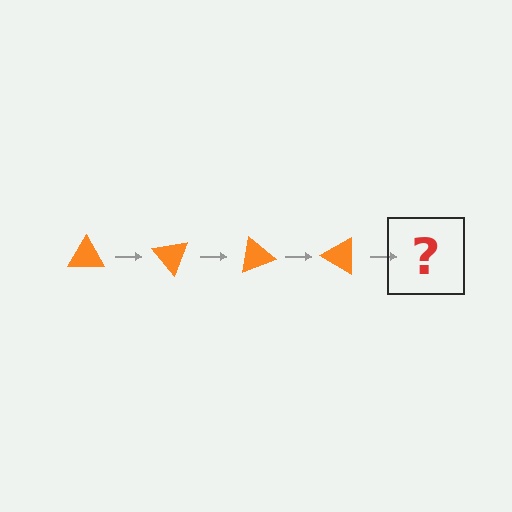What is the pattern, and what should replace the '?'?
The pattern is that the triangle rotates 50 degrees each step. The '?' should be an orange triangle rotated 200 degrees.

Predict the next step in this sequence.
The next step is an orange triangle rotated 200 degrees.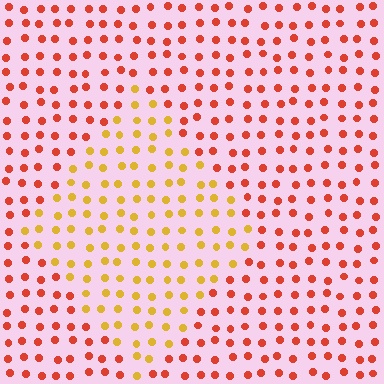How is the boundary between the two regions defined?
The boundary is defined purely by a slight shift in hue (about 40 degrees). Spacing, size, and orientation are identical on both sides.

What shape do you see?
I see a diamond.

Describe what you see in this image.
The image is filled with small red elements in a uniform arrangement. A diamond-shaped region is visible where the elements are tinted to a slightly different hue, forming a subtle color boundary.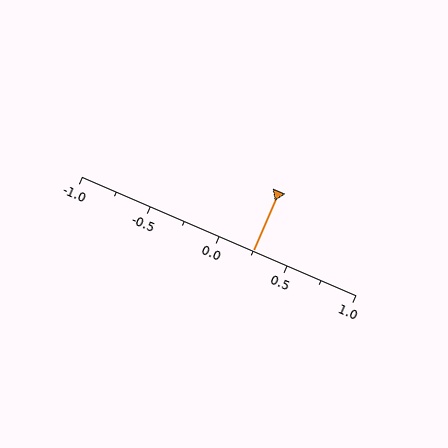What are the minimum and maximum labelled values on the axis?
The axis runs from -1.0 to 1.0.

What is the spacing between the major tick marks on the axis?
The major ticks are spaced 0.5 apart.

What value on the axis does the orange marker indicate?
The marker indicates approximately 0.25.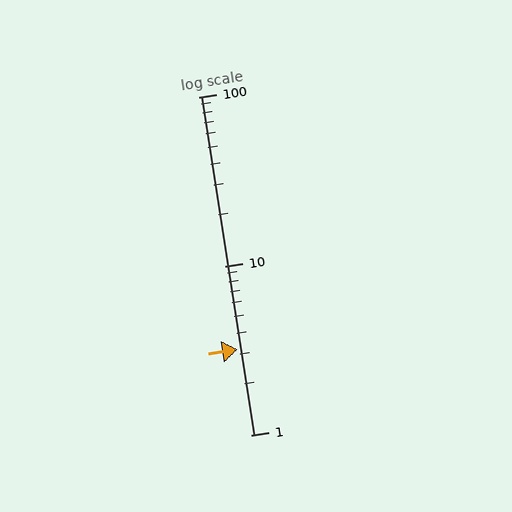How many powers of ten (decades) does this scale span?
The scale spans 2 decades, from 1 to 100.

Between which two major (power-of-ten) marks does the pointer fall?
The pointer is between 1 and 10.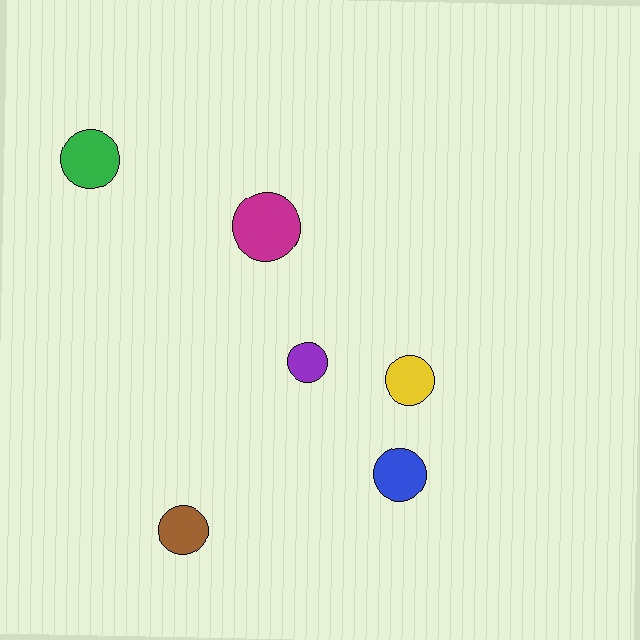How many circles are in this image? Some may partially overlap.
There are 6 circles.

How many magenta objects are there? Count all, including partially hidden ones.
There is 1 magenta object.